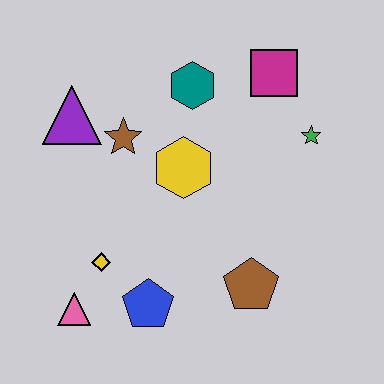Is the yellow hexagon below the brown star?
Yes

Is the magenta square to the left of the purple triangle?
No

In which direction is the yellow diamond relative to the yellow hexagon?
The yellow diamond is below the yellow hexagon.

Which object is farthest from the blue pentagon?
The magenta square is farthest from the blue pentagon.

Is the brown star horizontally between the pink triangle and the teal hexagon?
Yes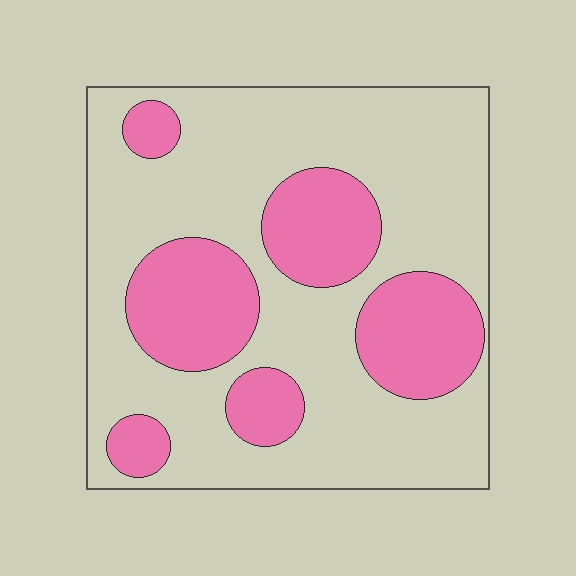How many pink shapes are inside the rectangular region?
6.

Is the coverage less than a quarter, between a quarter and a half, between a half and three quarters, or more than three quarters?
Between a quarter and a half.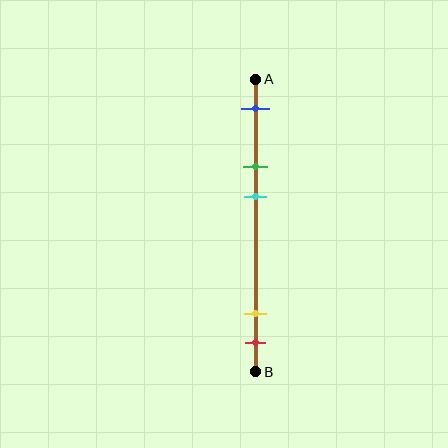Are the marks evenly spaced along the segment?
No, the marks are not evenly spaced.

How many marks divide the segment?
There are 5 marks dividing the segment.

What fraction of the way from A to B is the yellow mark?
The yellow mark is approximately 80% (0.8) of the way from A to B.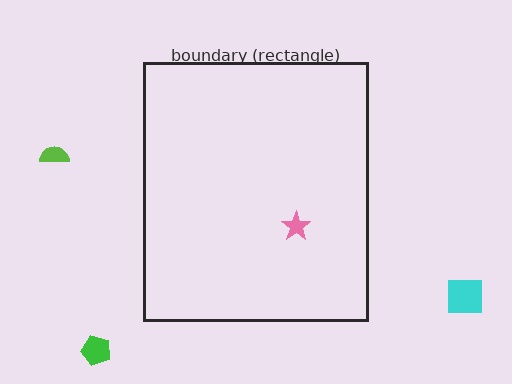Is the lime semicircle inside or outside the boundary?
Outside.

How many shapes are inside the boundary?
1 inside, 3 outside.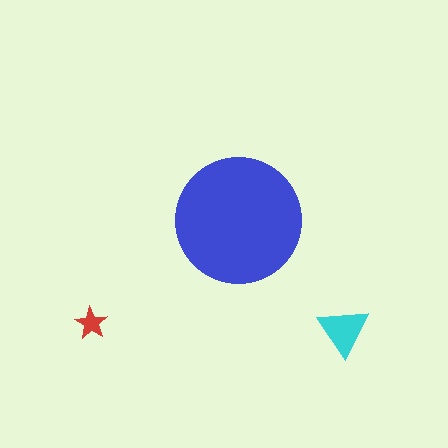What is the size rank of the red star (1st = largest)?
3rd.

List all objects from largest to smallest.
The blue circle, the cyan triangle, the red star.